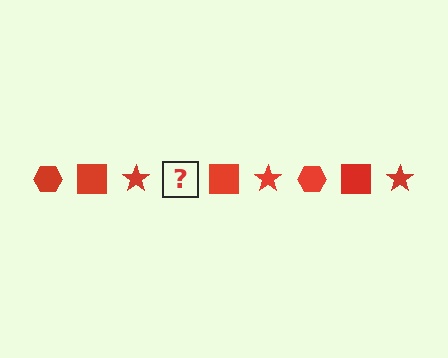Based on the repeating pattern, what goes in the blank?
The blank should be a red hexagon.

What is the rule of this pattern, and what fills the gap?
The rule is that the pattern cycles through hexagon, square, star shapes in red. The gap should be filled with a red hexagon.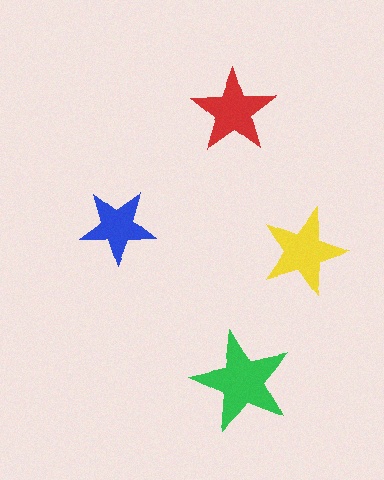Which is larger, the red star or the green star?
The green one.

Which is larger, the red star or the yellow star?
The yellow one.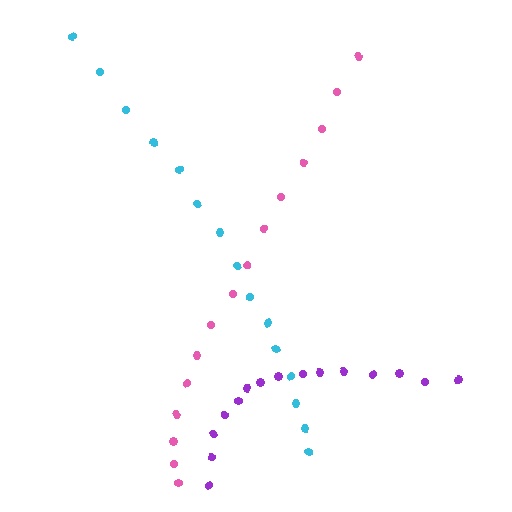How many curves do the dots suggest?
There are 3 distinct paths.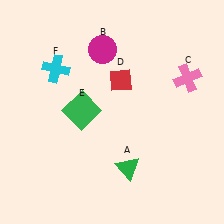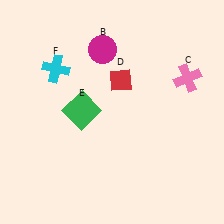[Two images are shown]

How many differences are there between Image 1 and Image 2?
There is 1 difference between the two images.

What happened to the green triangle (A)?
The green triangle (A) was removed in Image 2. It was in the bottom-right area of Image 1.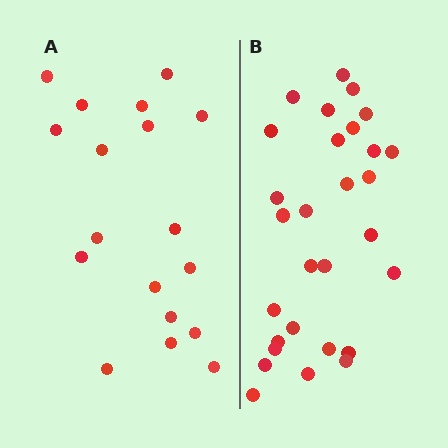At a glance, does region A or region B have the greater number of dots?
Region B (the right region) has more dots.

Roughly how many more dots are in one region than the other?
Region B has roughly 12 or so more dots than region A.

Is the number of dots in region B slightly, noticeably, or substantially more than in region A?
Region B has substantially more. The ratio is roughly 1.6 to 1.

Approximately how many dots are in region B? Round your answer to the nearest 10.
About 30 dots. (The exact count is 29, which rounds to 30.)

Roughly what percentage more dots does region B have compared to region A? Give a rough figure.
About 60% more.